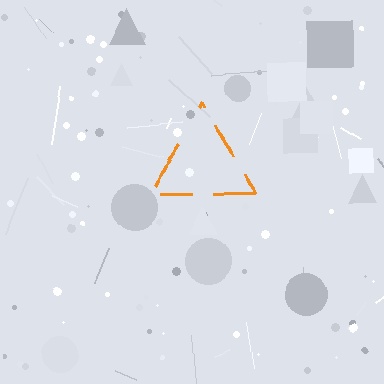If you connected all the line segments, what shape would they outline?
They would outline a triangle.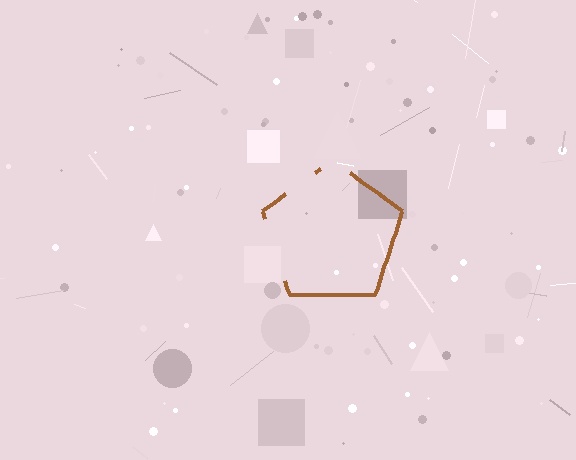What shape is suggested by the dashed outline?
The dashed outline suggests a pentagon.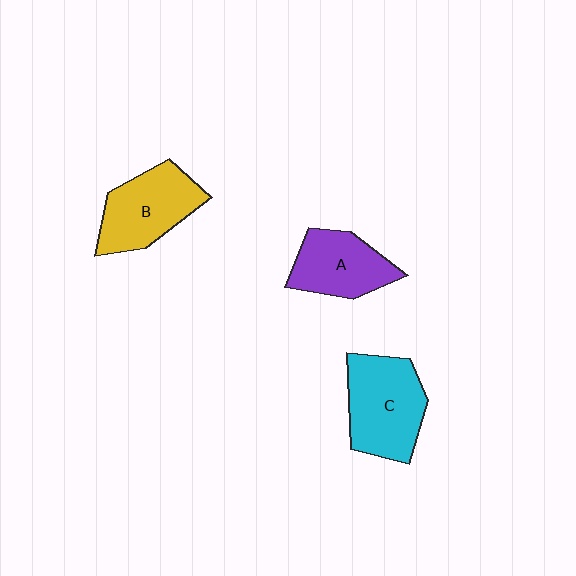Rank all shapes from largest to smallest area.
From largest to smallest: C (cyan), B (yellow), A (purple).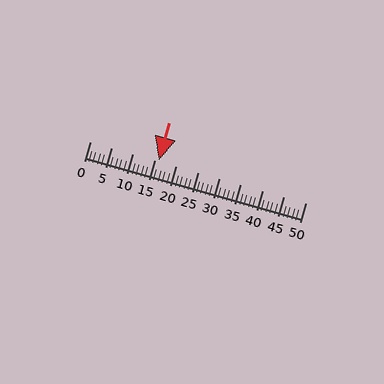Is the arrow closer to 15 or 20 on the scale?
The arrow is closer to 15.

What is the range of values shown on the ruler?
The ruler shows values from 0 to 50.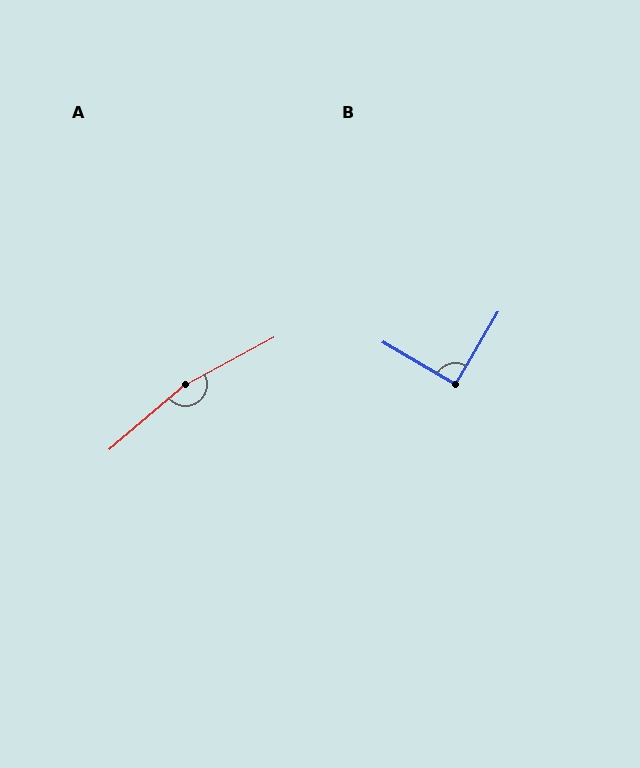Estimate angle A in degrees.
Approximately 168 degrees.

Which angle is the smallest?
B, at approximately 90 degrees.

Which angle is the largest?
A, at approximately 168 degrees.